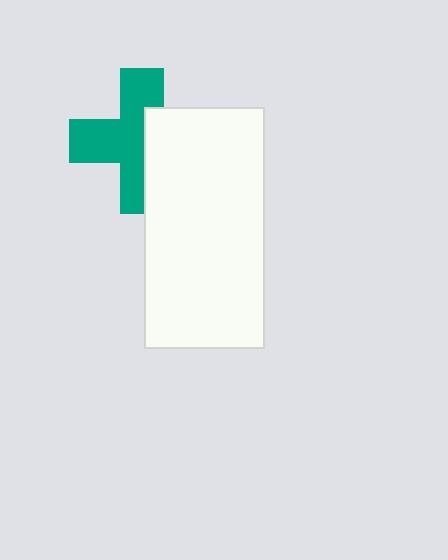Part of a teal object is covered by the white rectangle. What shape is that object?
It is a cross.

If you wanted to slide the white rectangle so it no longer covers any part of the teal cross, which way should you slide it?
Slide it right — that is the most direct way to separate the two shapes.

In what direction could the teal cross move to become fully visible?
The teal cross could move left. That would shift it out from behind the white rectangle entirely.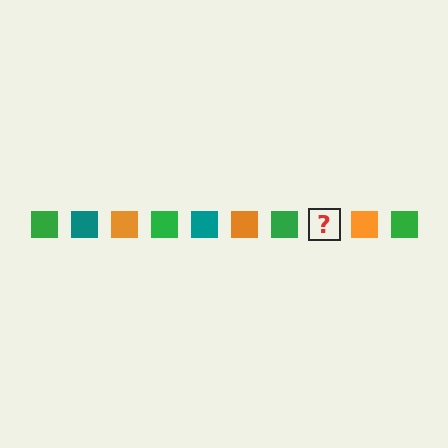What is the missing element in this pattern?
The missing element is a teal square.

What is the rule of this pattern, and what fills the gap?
The rule is that the pattern cycles through green, teal, orange squares. The gap should be filled with a teal square.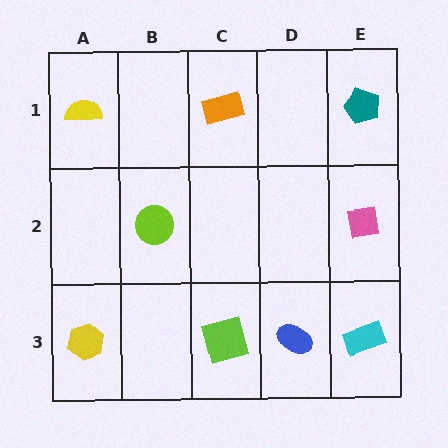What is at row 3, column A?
A yellow hexagon.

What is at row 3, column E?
A cyan rectangle.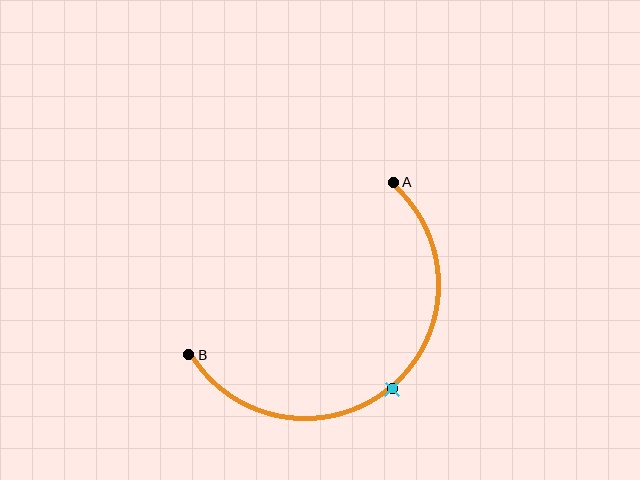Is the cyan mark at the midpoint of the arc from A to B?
Yes. The cyan mark lies on the arc at equal arc-length from both A and B — it is the arc midpoint.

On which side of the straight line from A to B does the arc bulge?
The arc bulges below and to the right of the straight line connecting A and B.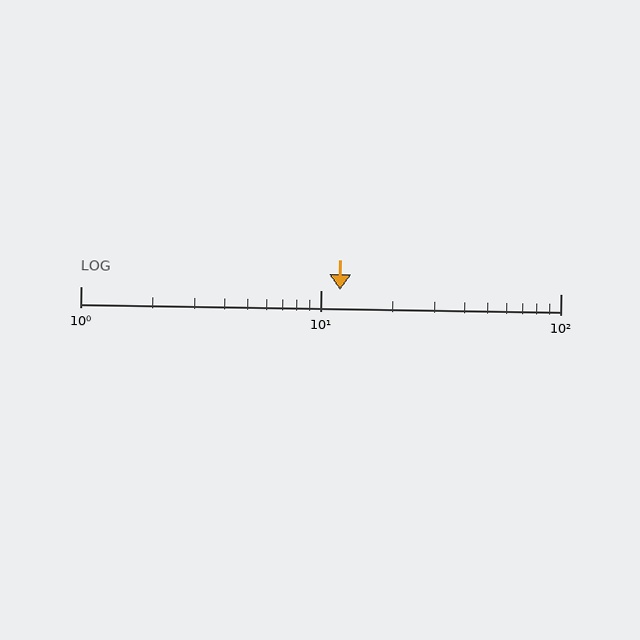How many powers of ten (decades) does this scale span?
The scale spans 2 decades, from 1 to 100.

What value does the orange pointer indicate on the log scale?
The pointer indicates approximately 12.